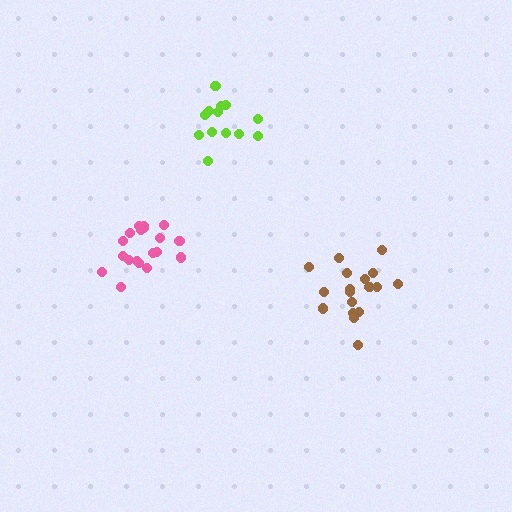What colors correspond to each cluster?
The clusters are colored: brown, pink, lime.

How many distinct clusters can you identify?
There are 3 distinct clusters.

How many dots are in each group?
Group 1: 18 dots, Group 2: 19 dots, Group 3: 13 dots (50 total).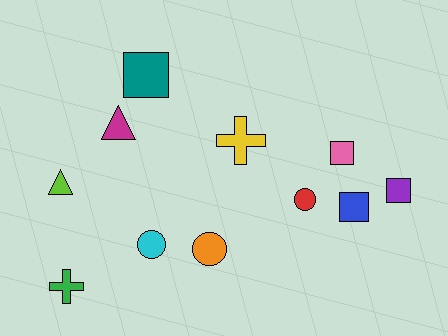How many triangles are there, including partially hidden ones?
There are 2 triangles.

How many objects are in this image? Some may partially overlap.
There are 11 objects.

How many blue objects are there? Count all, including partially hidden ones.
There is 1 blue object.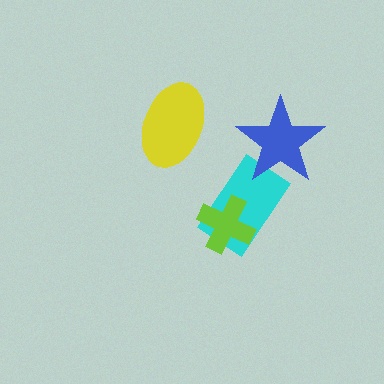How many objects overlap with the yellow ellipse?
0 objects overlap with the yellow ellipse.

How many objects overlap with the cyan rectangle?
2 objects overlap with the cyan rectangle.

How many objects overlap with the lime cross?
1 object overlaps with the lime cross.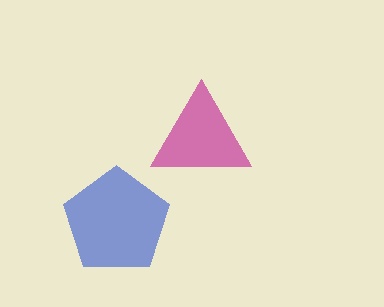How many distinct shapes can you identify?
There are 2 distinct shapes: a blue pentagon, a magenta triangle.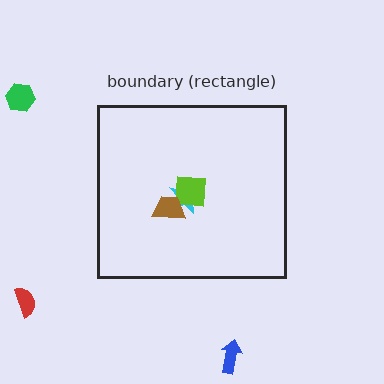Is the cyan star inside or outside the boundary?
Inside.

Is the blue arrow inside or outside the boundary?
Outside.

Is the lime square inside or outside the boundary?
Inside.